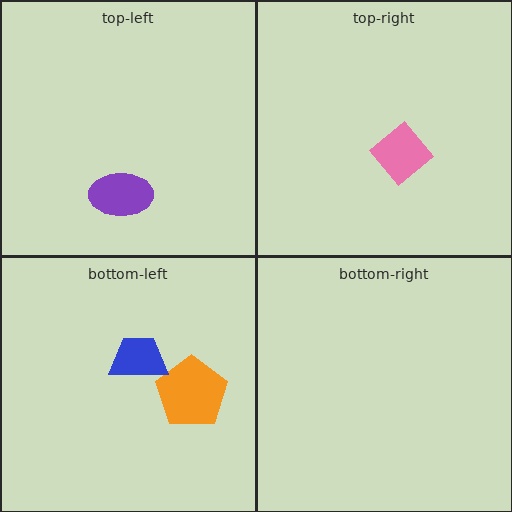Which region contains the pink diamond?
The top-right region.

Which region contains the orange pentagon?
The bottom-left region.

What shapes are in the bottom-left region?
The orange pentagon, the blue trapezoid.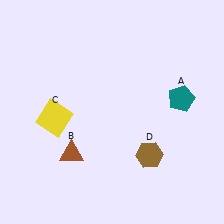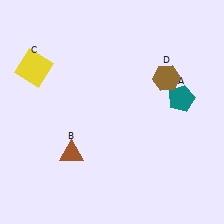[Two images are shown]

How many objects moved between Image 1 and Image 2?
2 objects moved between the two images.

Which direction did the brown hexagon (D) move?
The brown hexagon (D) moved up.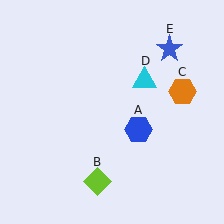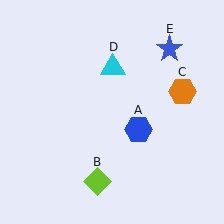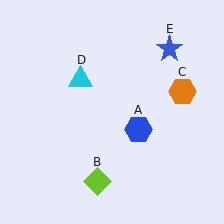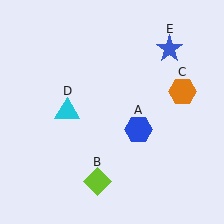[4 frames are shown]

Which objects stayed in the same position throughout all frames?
Blue hexagon (object A) and lime diamond (object B) and orange hexagon (object C) and blue star (object E) remained stationary.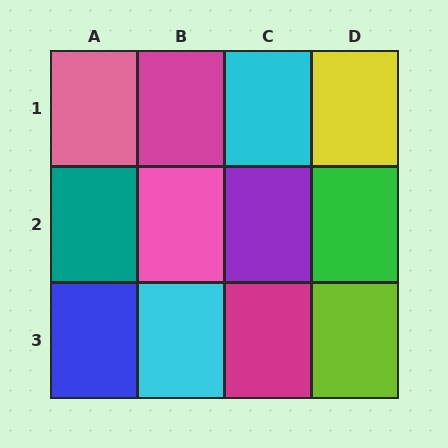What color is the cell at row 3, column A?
Blue.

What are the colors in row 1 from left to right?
Pink, magenta, cyan, yellow.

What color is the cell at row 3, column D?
Lime.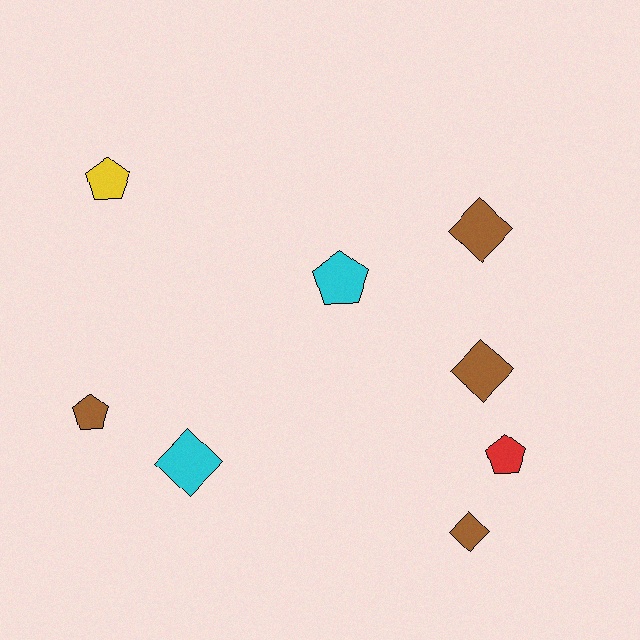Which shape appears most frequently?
Diamond, with 4 objects.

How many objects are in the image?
There are 8 objects.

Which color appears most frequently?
Brown, with 4 objects.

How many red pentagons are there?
There is 1 red pentagon.